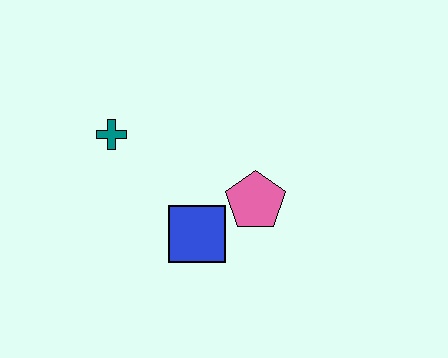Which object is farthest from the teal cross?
The pink pentagon is farthest from the teal cross.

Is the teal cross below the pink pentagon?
No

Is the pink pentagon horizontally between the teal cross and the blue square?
No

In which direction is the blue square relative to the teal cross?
The blue square is below the teal cross.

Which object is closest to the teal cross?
The blue square is closest to the teal cross.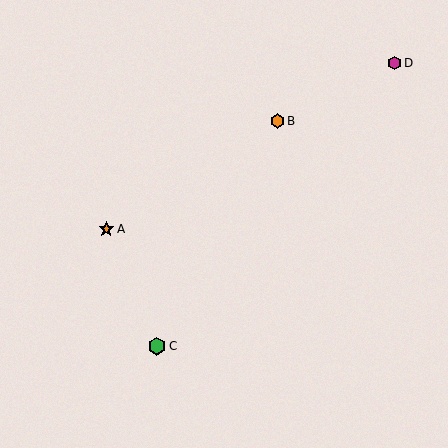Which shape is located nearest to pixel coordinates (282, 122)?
The orange hexagon (labeled B) at (277, 121) is nearest to that location.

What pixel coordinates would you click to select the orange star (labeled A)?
Click at (106, 229) to select the orange star A.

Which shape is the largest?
The green hexagon (labeled C) is the largest.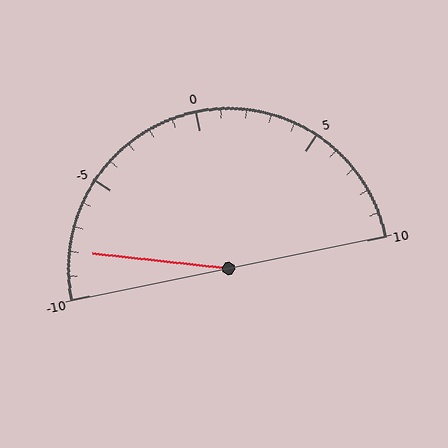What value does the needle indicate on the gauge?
The needle indicates approximately -8.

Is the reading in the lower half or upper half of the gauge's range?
The reading is in the lower half of the range (-10 to 10).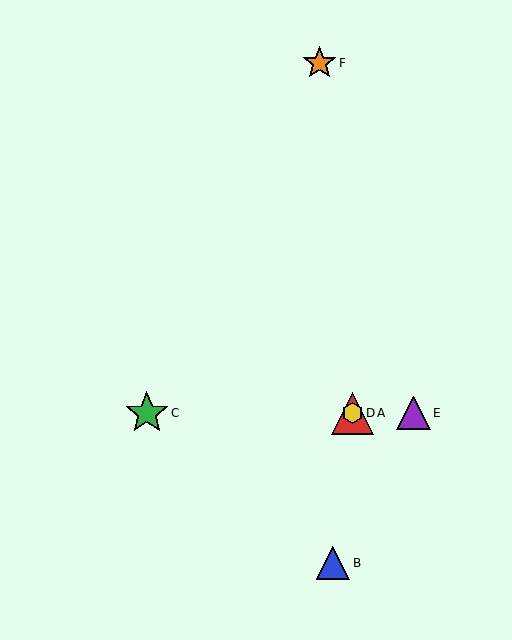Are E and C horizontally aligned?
Yes, both are at y≈413.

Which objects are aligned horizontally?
Objects A, C, D, E are aligned horizontally.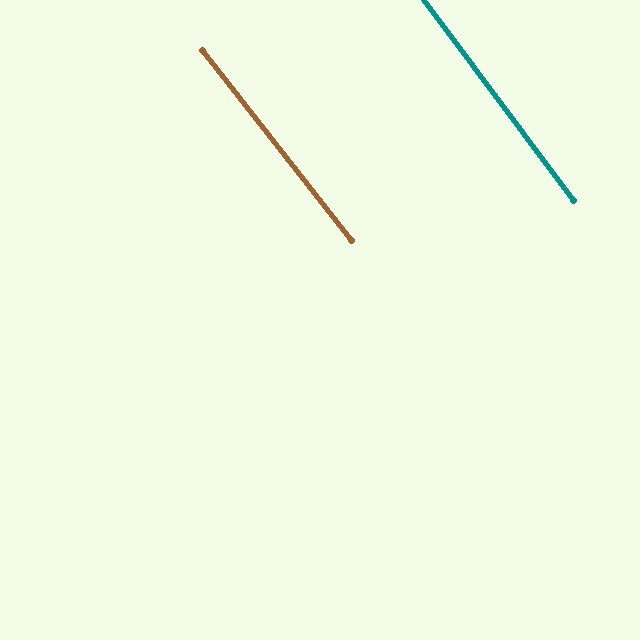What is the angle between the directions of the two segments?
Approximately 1 degree.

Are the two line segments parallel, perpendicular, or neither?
Parallel — their directions differ by only 1.4°.